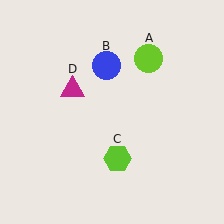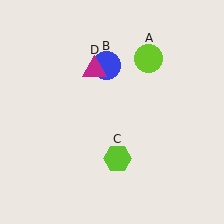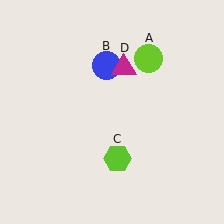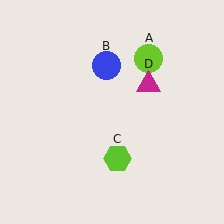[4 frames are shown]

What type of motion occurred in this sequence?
The magenta triangle (object D) rotated clockwise around the center of the scene.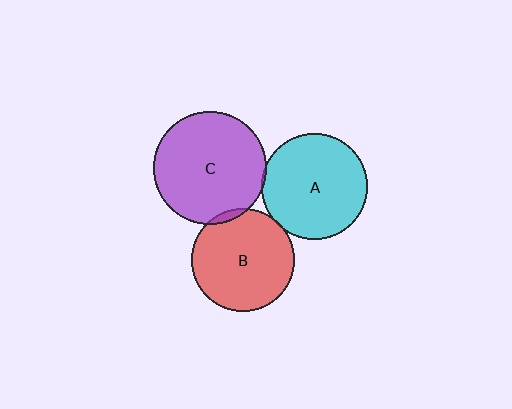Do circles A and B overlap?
Yes.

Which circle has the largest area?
Circle C (purple).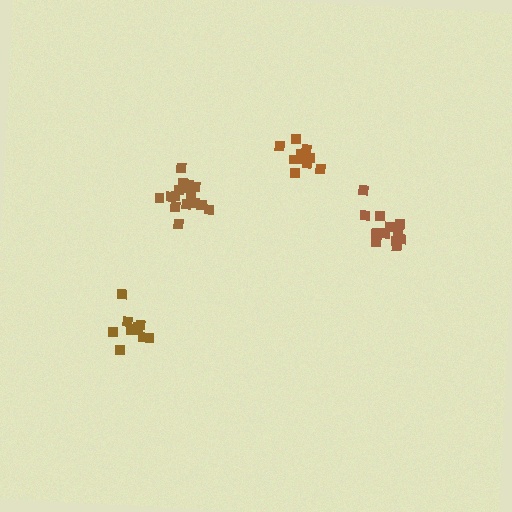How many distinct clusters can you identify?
There are 4 distinct clusters.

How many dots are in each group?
Group 1: 16 dots, Group 2: 11 dots, Group 3: 13 dots, Group 4: 11 dots (51 total).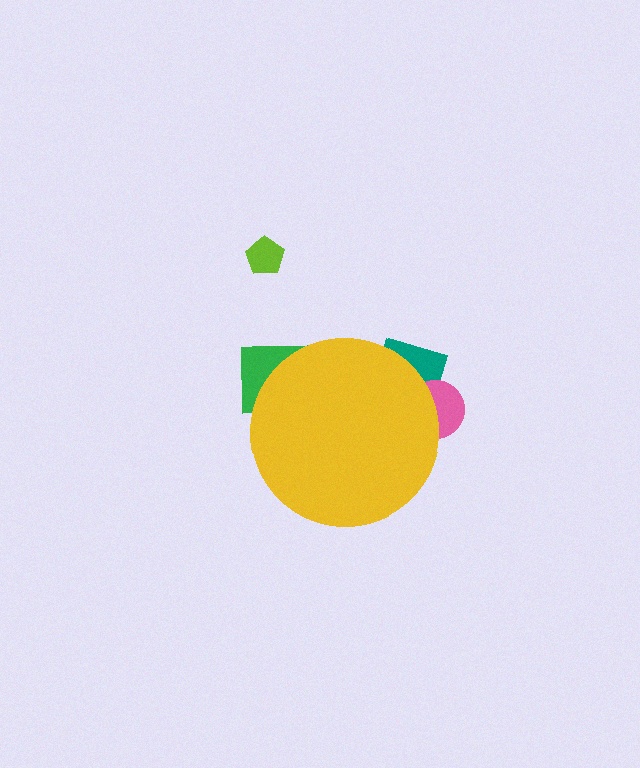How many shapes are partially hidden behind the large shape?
3 shapes are partially hidden.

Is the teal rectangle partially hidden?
Yes, the teal rectangle is partially hidden behind the yellow circle.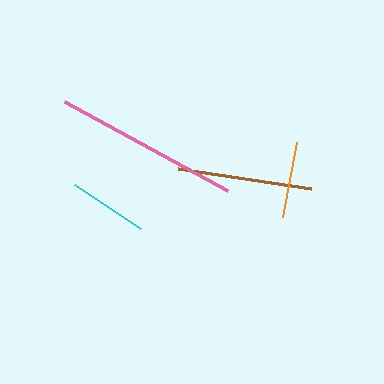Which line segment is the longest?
The pink line is the longest at approximately 186 pixels.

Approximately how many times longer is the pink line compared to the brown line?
The pink line is approximately 1.4 times the length of the brown line.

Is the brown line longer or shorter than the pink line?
The pink line is longer than the brown line.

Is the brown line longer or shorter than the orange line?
The brown line is longer than the orange line.